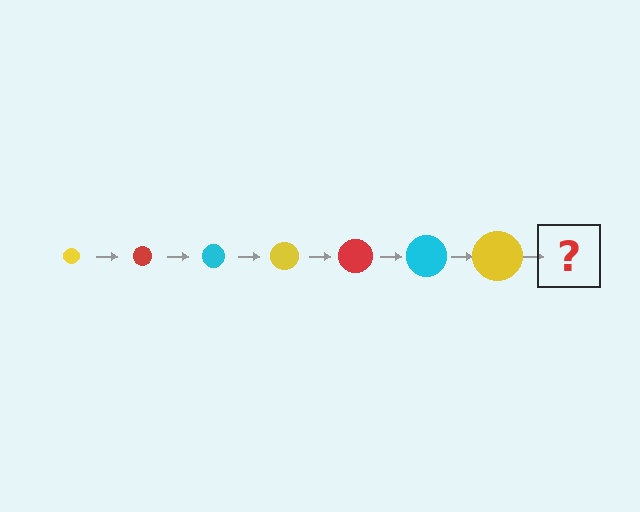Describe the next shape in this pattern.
It should be a red circle, larger than the previous one.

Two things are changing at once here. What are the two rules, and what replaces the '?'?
The two rules are that the circle grows larger each step and the color cycles through yellow, red, and cyan. The '?' should be a red circle, larger than the previous one.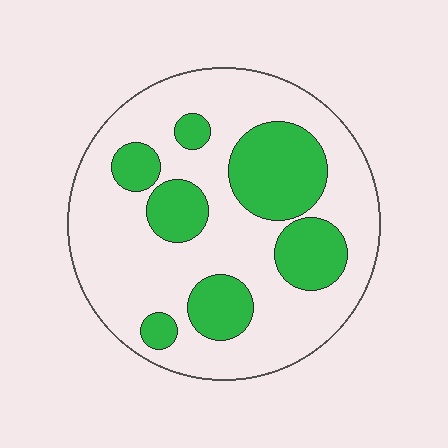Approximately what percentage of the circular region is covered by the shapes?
Approximately 30%.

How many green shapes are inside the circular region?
7.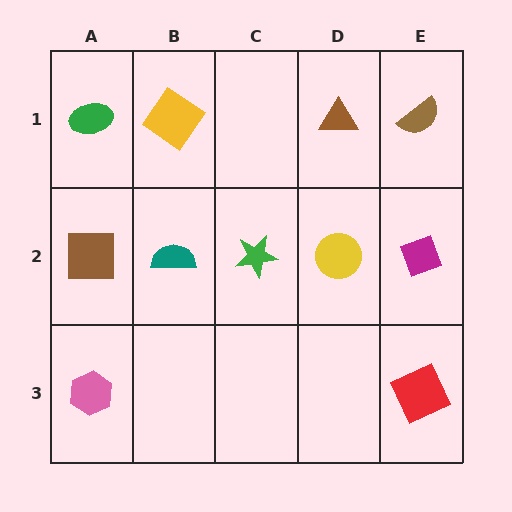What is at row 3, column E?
A red square.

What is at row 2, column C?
A green star.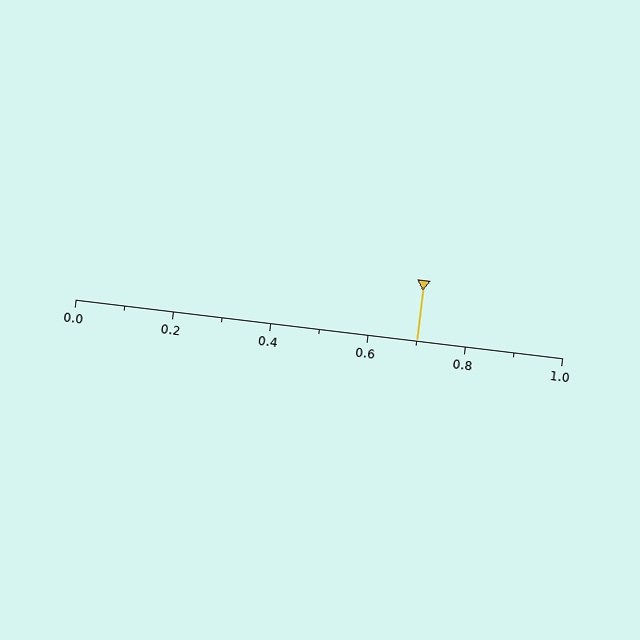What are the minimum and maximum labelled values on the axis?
The axis runs from 0.0 to 1.0.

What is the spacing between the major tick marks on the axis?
The major ticks are spaced 0.2 apart.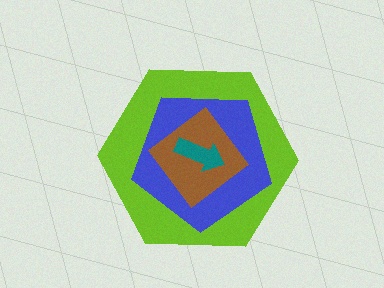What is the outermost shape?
The lime hexagon.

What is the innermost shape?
The teal arrow.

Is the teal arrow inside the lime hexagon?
Yes.